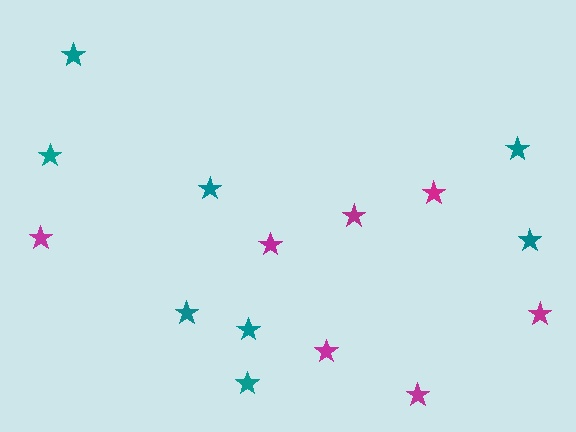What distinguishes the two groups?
There are 2 groups: one group of magenta stars (7) and one group of teal stars (8).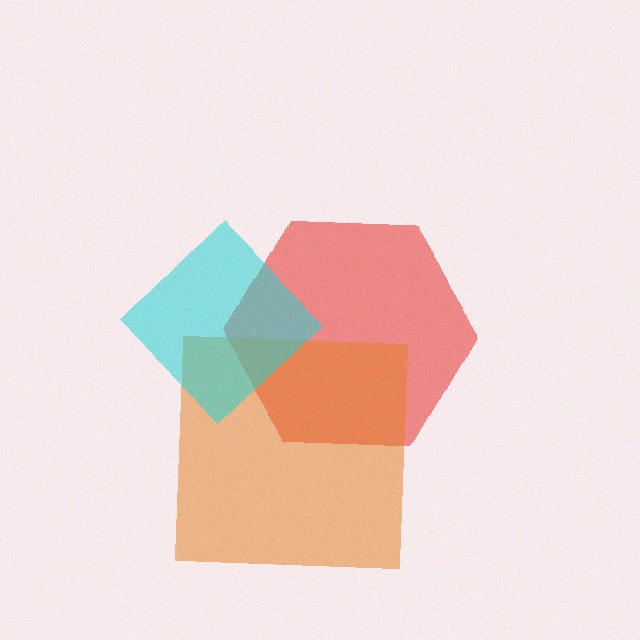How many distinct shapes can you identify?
There are 3 distinct shapes: a red hexagon, an orange square, a cyan diamond.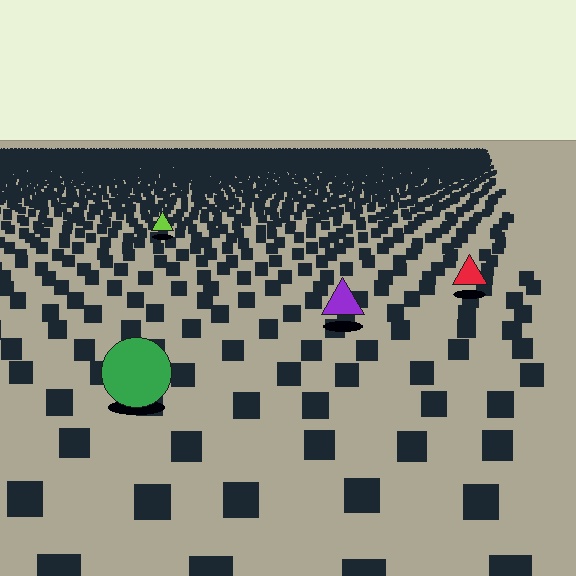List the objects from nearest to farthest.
From nearest to farthest: the green circle, the purple triangle, the red triangle, the lime triangle.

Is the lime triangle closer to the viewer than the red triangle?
No. The red triangle is closer — you can tell from the texture gradient: the ground texture is coarser near it.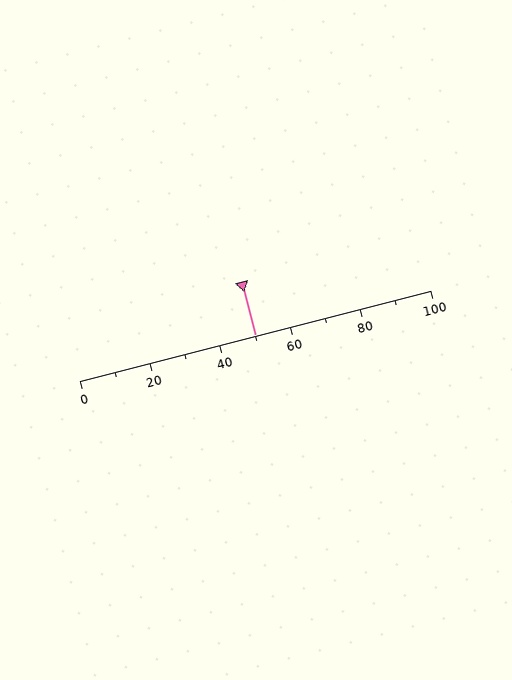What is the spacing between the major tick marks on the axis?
The major ticks are spaced 20 apart.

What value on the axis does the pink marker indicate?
The marker indicates approximately 50.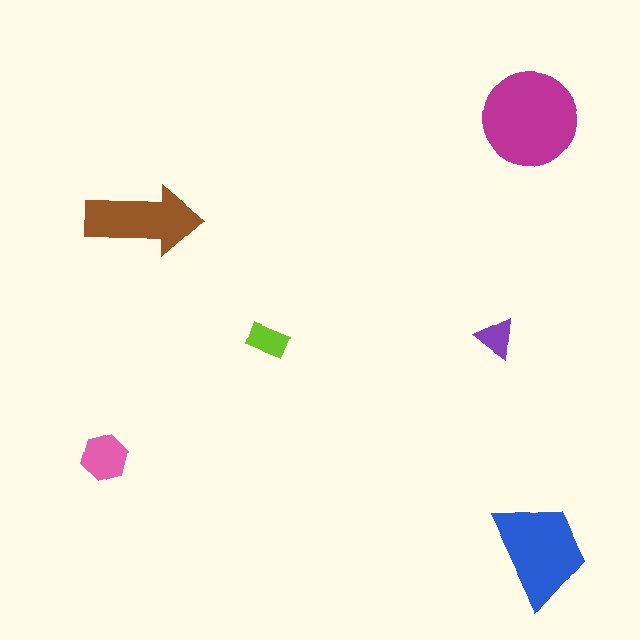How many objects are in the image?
There are 6 objects in the image.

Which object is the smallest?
The purple triangle.